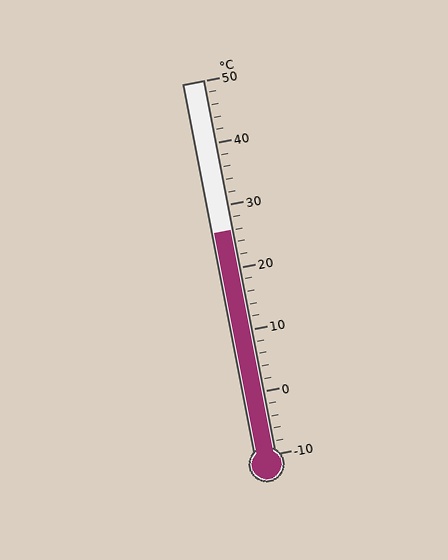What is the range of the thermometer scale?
The thermometer scale ranges from -10°C to 50°C.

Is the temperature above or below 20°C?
The temperature is above 20°C.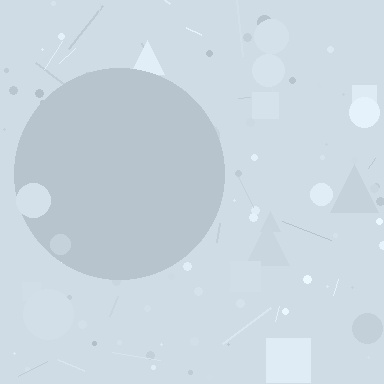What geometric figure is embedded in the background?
A circle is embedded in the background.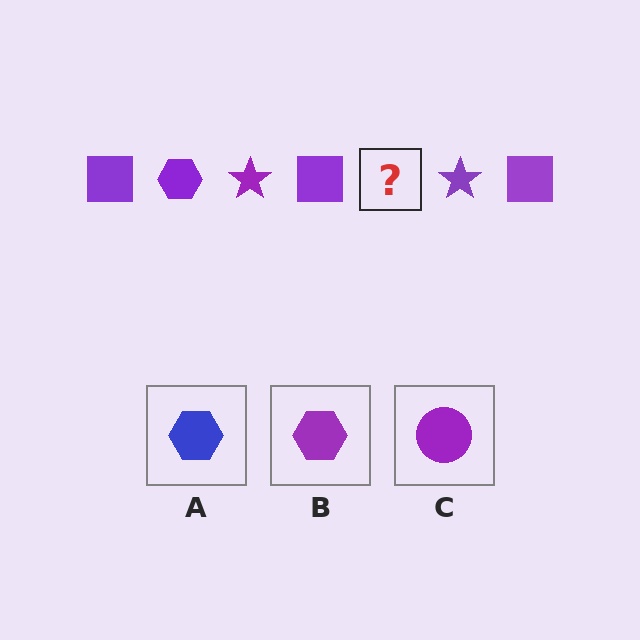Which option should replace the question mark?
Option B.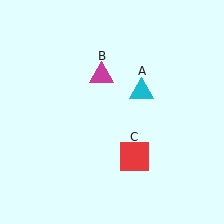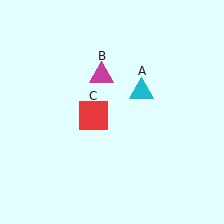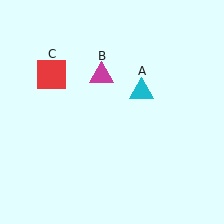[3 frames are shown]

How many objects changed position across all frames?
1 object changed position: red square (object C).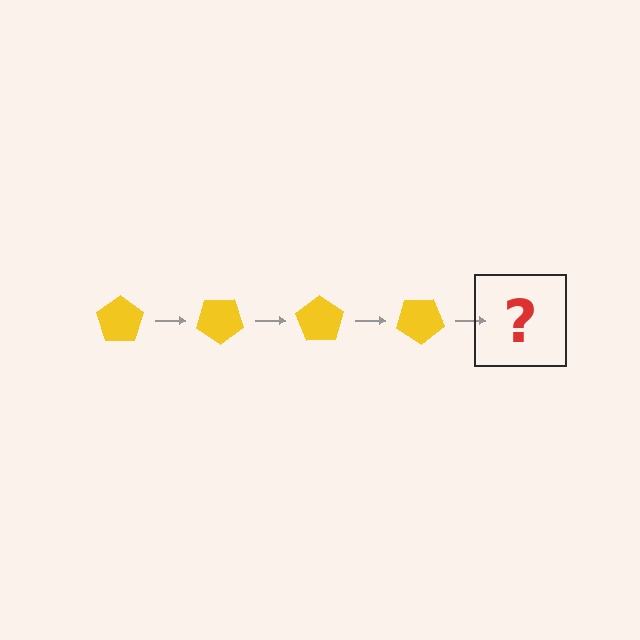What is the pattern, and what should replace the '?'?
The pattern is that the pentagon rotates 35 degrees each step. The '?' should be a yellow pentagon rotated 140 degrees.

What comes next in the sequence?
The next element should be a yellow pentagon rotated 140 degrees.